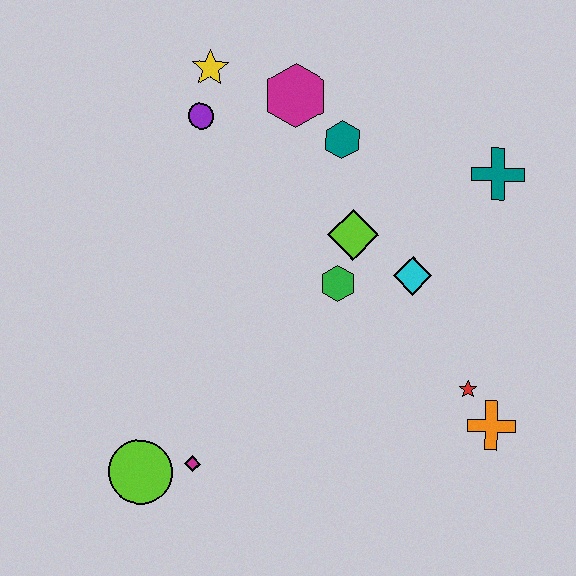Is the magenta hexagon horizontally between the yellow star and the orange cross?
Yes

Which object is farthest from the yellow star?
The orange cross is farthest from the yellow star.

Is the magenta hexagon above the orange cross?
Yes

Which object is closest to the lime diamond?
The green hexagon is closest to the lime diamond.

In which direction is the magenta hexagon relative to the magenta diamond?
The magenta hexagon is above the magenta diamond.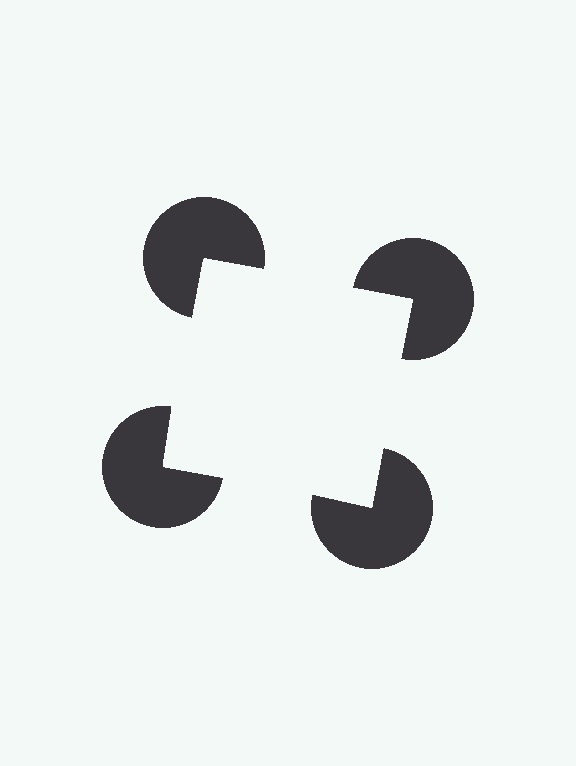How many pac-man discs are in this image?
There are 4 — one at each vertex of the illusory square.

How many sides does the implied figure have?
4 sides.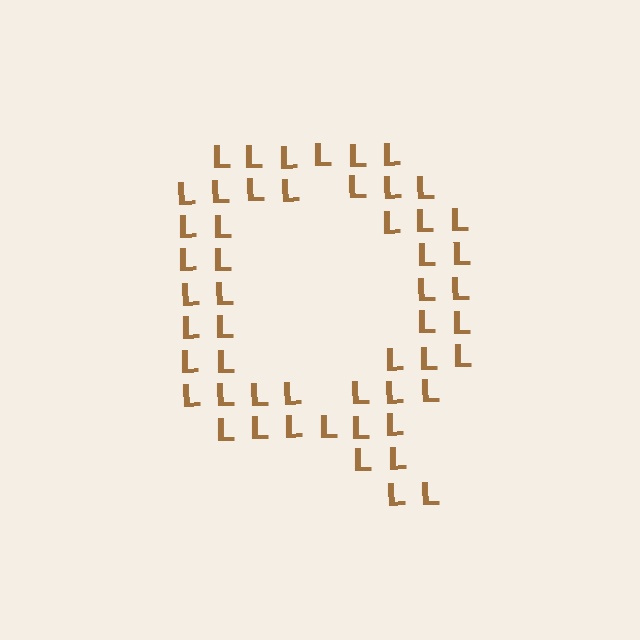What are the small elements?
The small elements are letter L's.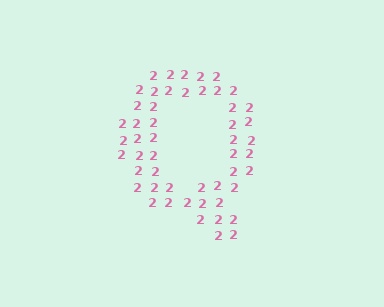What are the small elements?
The small elements are digit 2's.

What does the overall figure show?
The overall figure shows the letter Q.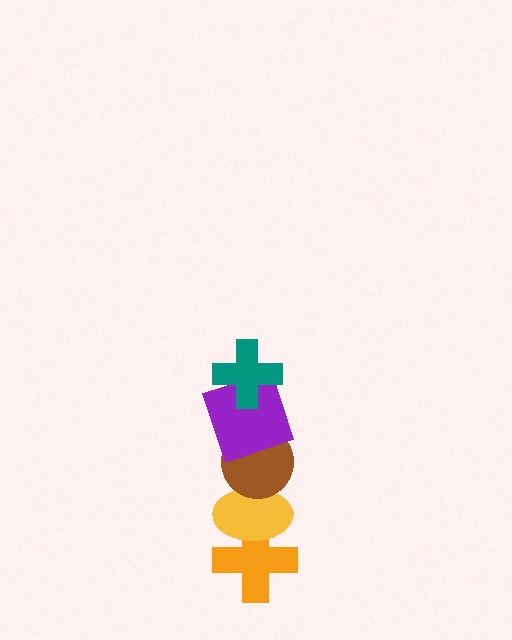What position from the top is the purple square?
The purple square is 2nd from the top.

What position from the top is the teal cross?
The teal cross is 1st from the top.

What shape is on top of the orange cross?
The yellow ellipse is on top of the orange cross.